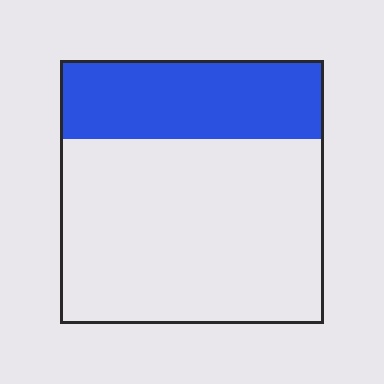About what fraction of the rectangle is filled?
About one third (1/3).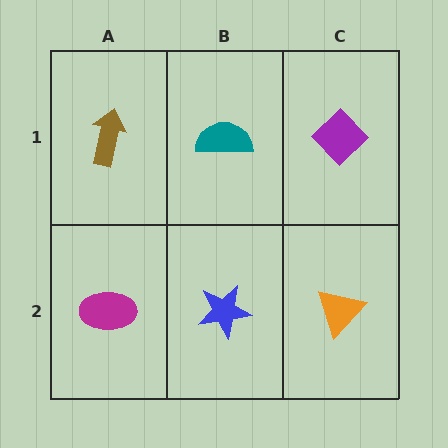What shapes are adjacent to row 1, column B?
A blue star (row 2, column B), a brown arrow (row 1, column A), a purple diamond (row 1, column C).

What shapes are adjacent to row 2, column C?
A purple diamond (row 1, column C), a blue star (row 2, column B).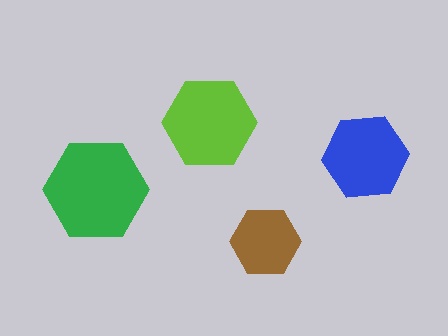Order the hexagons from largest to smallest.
the green one, the lime one, the blue one, the brown one.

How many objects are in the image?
There are 4 objects in the image.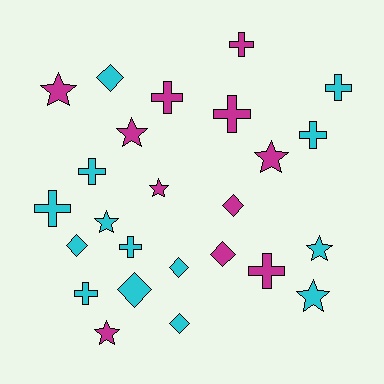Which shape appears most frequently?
Cross, with 10 objects.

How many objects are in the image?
There are 25 objects.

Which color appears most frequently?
Cyan, with 14 objects.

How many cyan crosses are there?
There are 6 cyan crosses.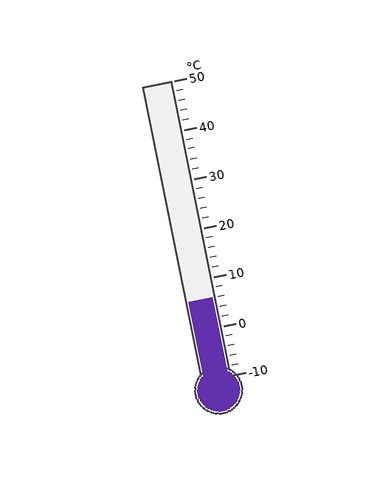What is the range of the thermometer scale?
The thermometer scale ranges from -10°C to 50°C.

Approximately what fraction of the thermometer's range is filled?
The thermometer is filled to approximately 25% of its range.